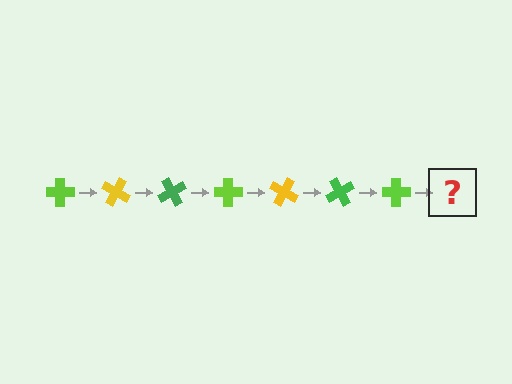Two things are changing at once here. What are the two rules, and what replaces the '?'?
The two rules are that it rotates 30 degrees each step and the color cycles through lime, yellow, and green. The '?' should be a yellow cross, rotated 210 degrees from the start.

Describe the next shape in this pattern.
It should be a yellow cross, rotated 210 degrees from the start.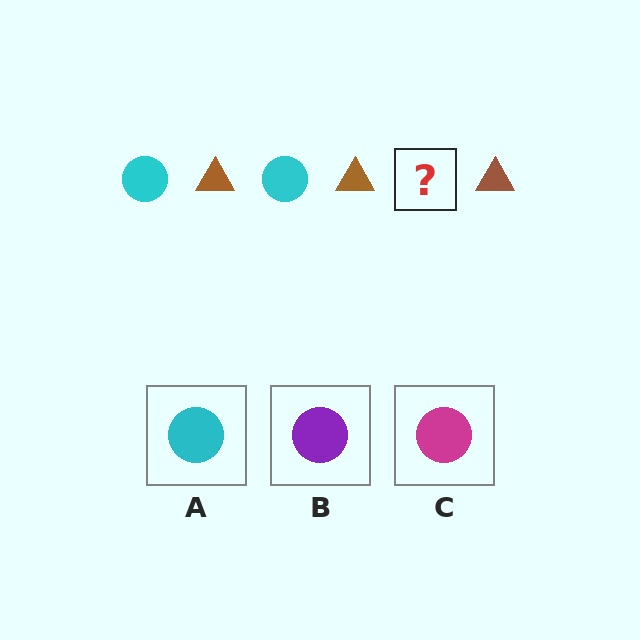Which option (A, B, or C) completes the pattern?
A.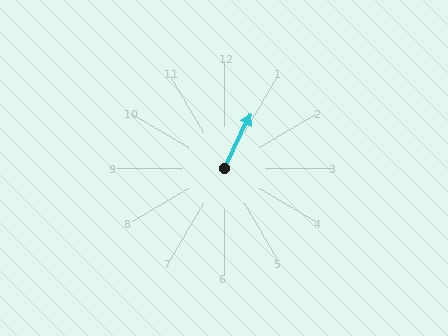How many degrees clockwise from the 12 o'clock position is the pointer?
Approximately 26 degrees.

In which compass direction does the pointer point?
Northeast.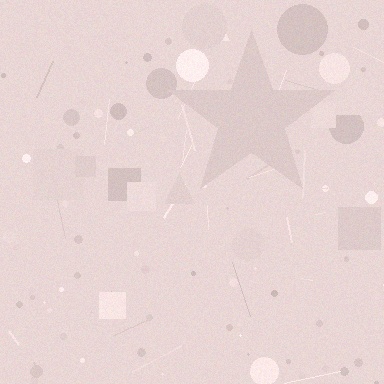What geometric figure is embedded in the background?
A star is embedded in the background.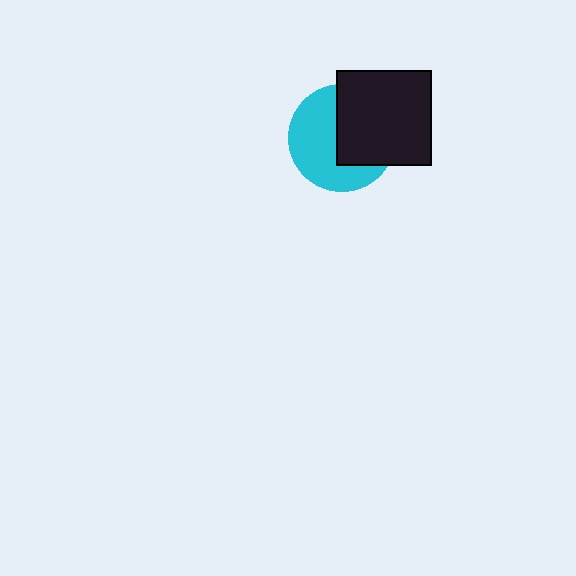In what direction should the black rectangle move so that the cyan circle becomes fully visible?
The black rectangle should move right. That is the shortest direction to clear the overlap and leave the cyan circle fully visible.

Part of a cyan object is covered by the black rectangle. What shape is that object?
It is a circle.